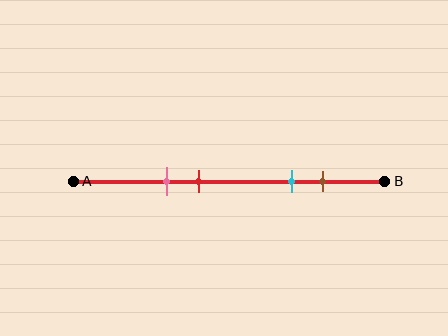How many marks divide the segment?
There are 4 marks dividing the segment.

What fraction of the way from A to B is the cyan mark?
The cyan mark is approximately 70% (0.7) of the way from A to B.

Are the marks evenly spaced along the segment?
No, the marks are not evenly spaced.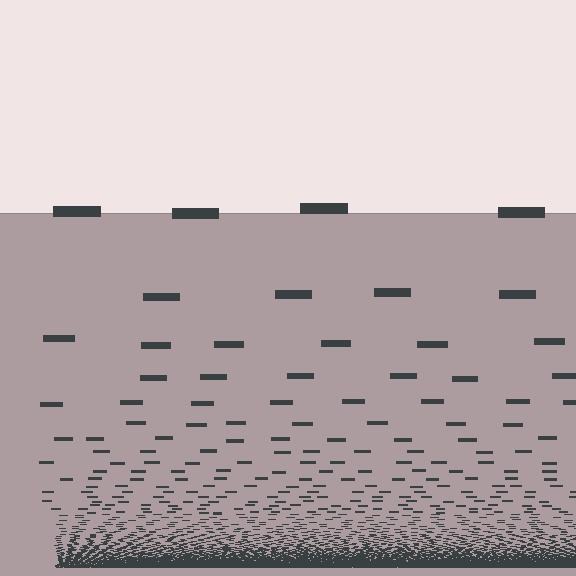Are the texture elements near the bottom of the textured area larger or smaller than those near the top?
Smaller. The gradient is inverted — elements near the bottom are smaller and denser.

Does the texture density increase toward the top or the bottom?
Density increases toward the bottom.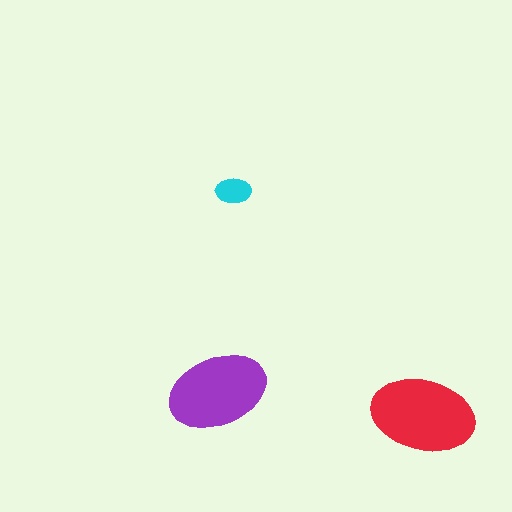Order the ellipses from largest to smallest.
the red one, the purple one, the cyan one.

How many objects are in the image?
There are 3 objects in the image.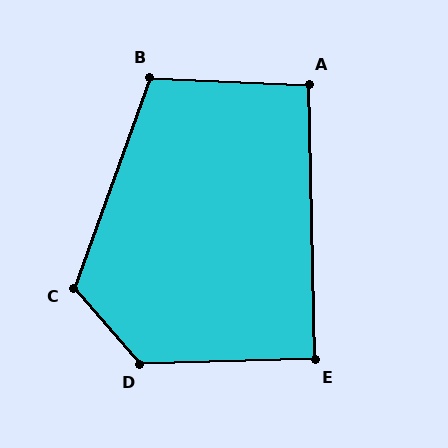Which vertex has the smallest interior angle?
E, at approximately 90 degrees.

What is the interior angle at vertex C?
Approximately 119 degrees (obtuse).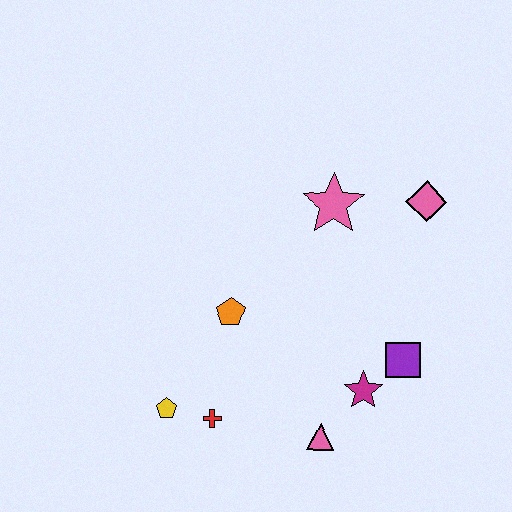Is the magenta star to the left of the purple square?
Yes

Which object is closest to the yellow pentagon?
The red cross is closest to the yellow pentagon.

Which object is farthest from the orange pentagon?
The pink diamond is farthest from the orange pentagon.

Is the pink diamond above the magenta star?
Yes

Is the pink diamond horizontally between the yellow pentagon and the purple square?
No